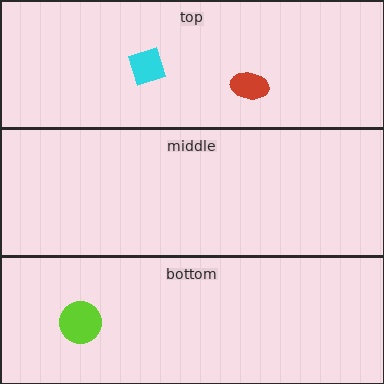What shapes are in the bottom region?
The lime circle.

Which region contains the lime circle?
The bottom region.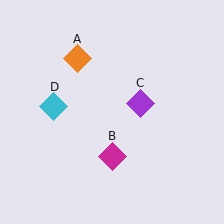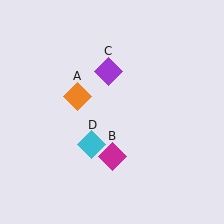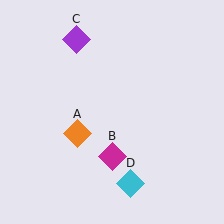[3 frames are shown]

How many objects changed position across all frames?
3 objects changed position: orange diamond (object A), purple diamond (object C), cyan diamond (object D).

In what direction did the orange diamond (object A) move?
The orange diamond (object A) moved down.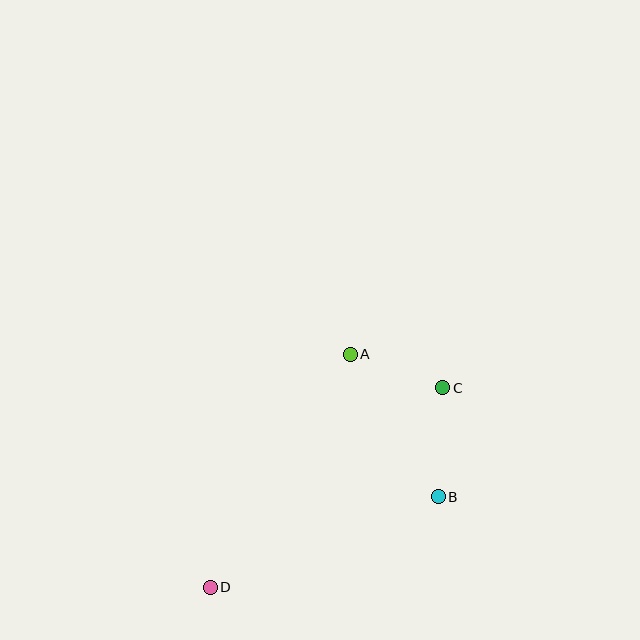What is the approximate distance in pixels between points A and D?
The distance between A and D is approximately 272 pixels.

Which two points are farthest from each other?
Points C and D are farthest from each other.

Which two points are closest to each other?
Points A and C are closest to each other.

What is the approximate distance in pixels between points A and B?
The distance between A and B is approximately 167 pixels.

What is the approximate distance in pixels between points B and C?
The distance between B and C is approximately 109 pixels.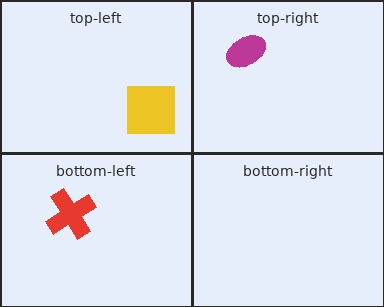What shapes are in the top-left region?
The yellow square.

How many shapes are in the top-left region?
1.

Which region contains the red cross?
The bottom-left region.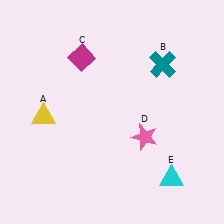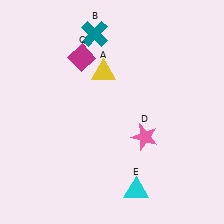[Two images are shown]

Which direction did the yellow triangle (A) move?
The yellow triangle (A) moved right.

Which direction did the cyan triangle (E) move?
The cyan triangle (E) moved left.